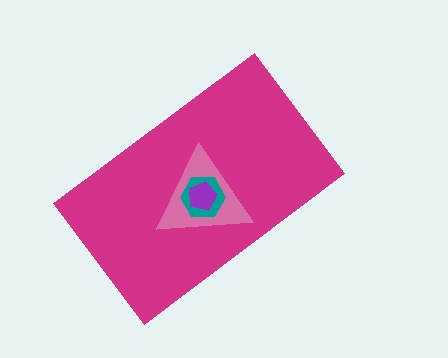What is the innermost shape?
The purple pentagon.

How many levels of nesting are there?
4.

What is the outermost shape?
The magenta rectangle.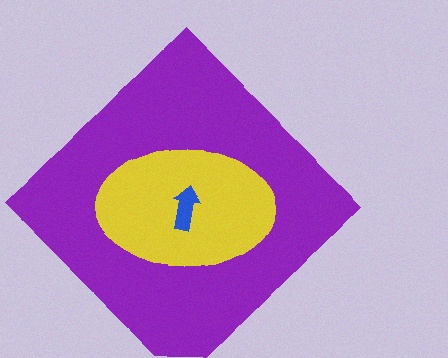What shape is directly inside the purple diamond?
The yellow ellipse.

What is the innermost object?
The blue arrow.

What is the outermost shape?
The purple diamond.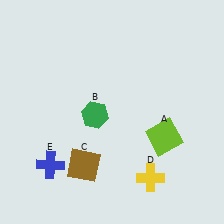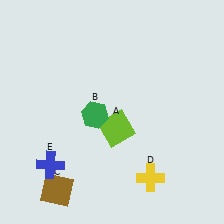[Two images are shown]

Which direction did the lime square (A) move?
The lime square (A) moved left.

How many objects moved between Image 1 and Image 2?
2 objects moved between the two images.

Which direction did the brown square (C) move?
The brown square (C) moved left.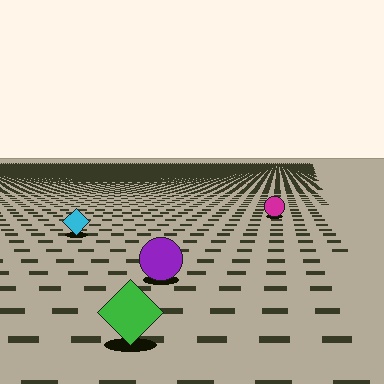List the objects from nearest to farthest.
From nearest to farthest: the green diamond, the purple circle, the cyan diamond, the magenta circle.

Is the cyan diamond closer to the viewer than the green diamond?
No. The green diamond is closer — you can tell from the texture gradient: the ground texture is coarser near it.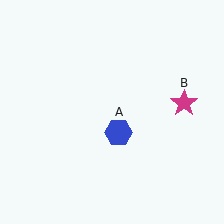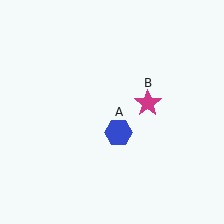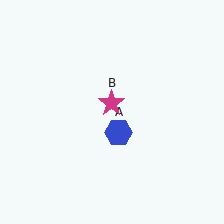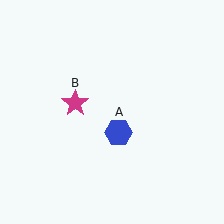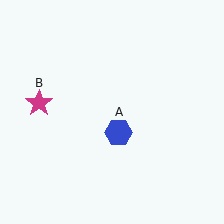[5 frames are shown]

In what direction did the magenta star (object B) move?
The magenta star (object B) moved left.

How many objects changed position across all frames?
1 object changed position: magenta star (object B).